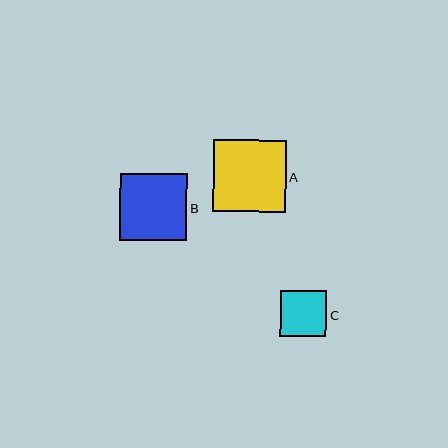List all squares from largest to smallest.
From largest to smallest: A, B, C.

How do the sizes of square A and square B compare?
Square A and square B are approximately the same size.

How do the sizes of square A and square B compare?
Square A and square B are approximately the same size.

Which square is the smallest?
Square C is the smallest with a size of approximately 46 pixels.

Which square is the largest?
Square A is the largest with a size of approximately 72 pixels.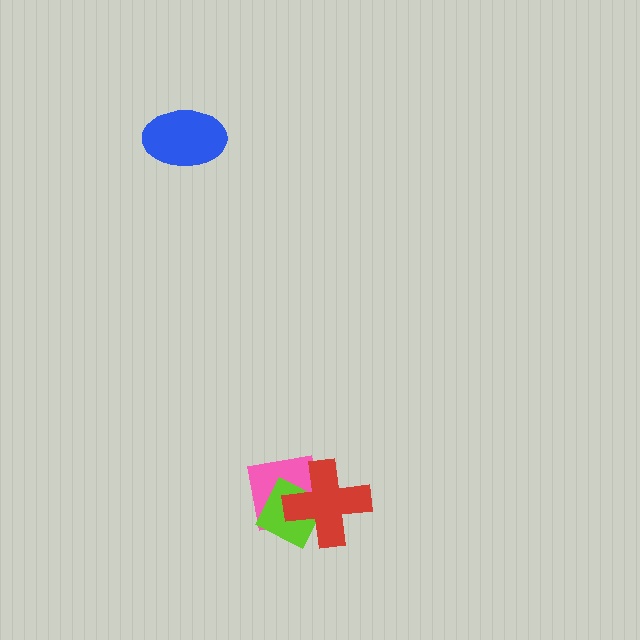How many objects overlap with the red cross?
2 objects overlap with the red cross.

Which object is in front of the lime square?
The red cross is in front of the lime square.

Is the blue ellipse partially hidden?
No, no other shape covers it.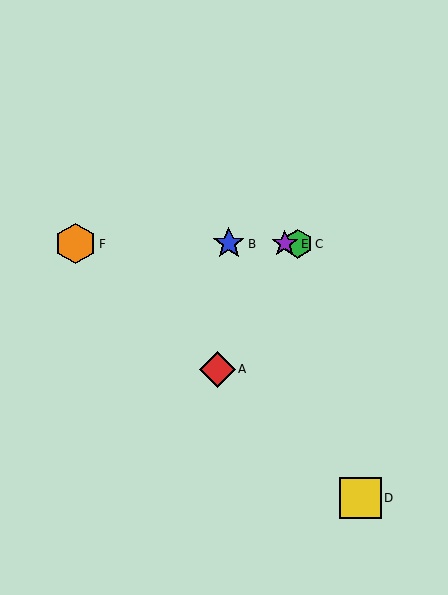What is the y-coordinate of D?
Object D is at y≈498.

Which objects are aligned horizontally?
Objects B, C, E, F are aligned horizontally.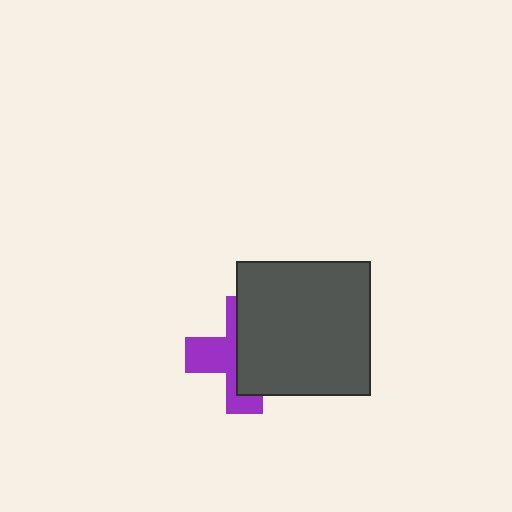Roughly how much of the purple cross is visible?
A small part of it is visible (roughly 42%).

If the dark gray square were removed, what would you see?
You would see the complete purple cross.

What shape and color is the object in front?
The object in front is a dark gray square.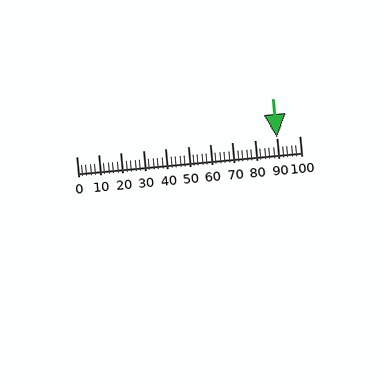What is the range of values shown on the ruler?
The ruler shows values from 0 to 100.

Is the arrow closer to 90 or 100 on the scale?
The arrow is closer to 90.